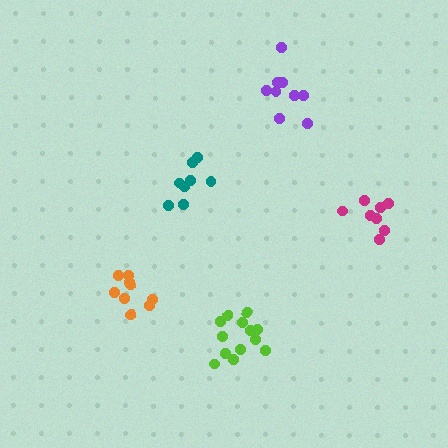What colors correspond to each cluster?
The clusters are colored: teal, lime, magenta, purple, orange.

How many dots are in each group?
Group 1: 8 dots, Group 2: 13 dots, Group 3: 8 dots, Group 4: 9 dots, Group 5: 9 dots (47 total).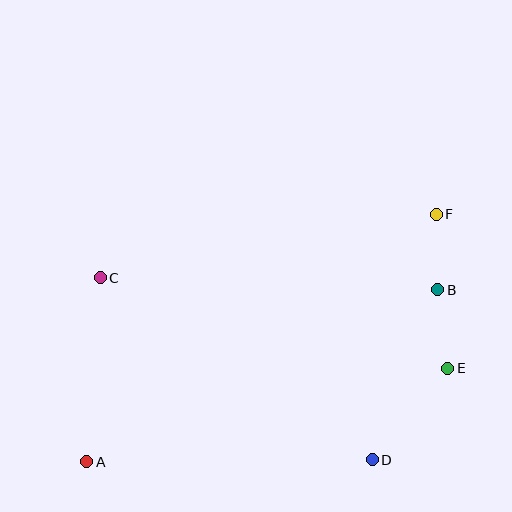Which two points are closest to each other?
Points B and F are closest to each other.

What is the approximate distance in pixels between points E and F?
The distance between E and F is approximately 154 pixels.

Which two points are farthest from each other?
Points A and F are farthest from each other.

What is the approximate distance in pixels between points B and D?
The distance between B and D is approximately 182 pixels.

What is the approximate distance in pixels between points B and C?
The distance between B and C is approximately 338 pixels.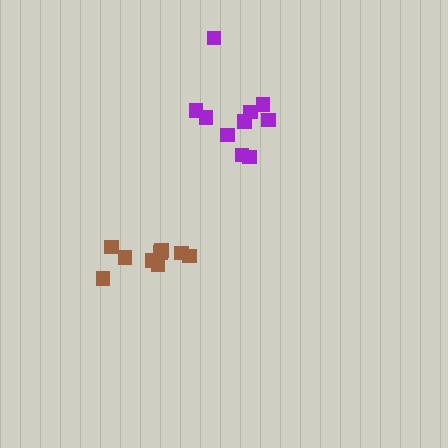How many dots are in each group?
Group 1: 10 dots, Group 2: 9 dots (19 total).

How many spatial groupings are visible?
There are 2 spatial groupings.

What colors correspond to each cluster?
The clusters are colored: purple, brown.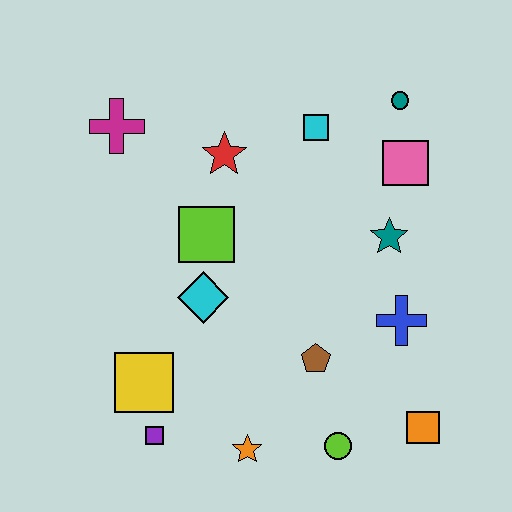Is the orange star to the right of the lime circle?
No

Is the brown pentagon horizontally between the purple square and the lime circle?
Yes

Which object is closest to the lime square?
The cyan diamond is closest to the lime square.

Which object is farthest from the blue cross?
The magenta cross is farthest from the blue cross.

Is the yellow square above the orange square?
Yes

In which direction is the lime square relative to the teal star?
The lime square is to the left of the teal star.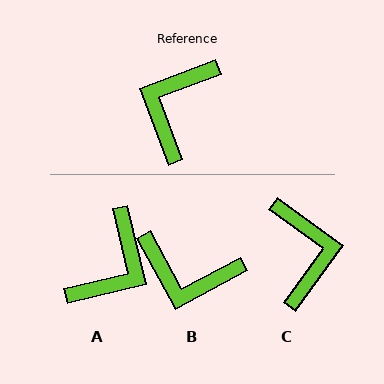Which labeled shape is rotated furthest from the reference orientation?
A, about 173 degrees away.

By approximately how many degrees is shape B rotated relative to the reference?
Approximately 98 degrees counter-clockwise.